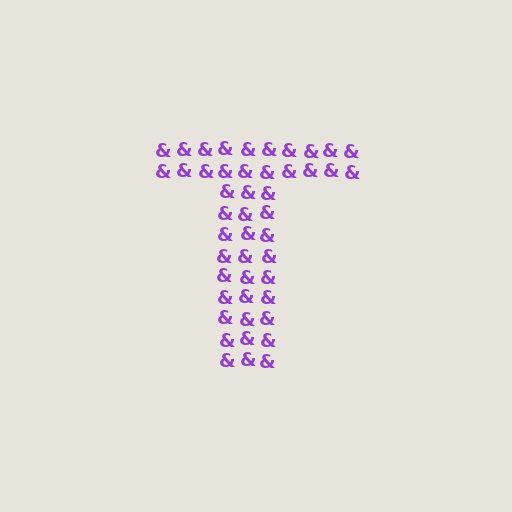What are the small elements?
The small elements are ampersands.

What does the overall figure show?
The overall figure shows the letter T.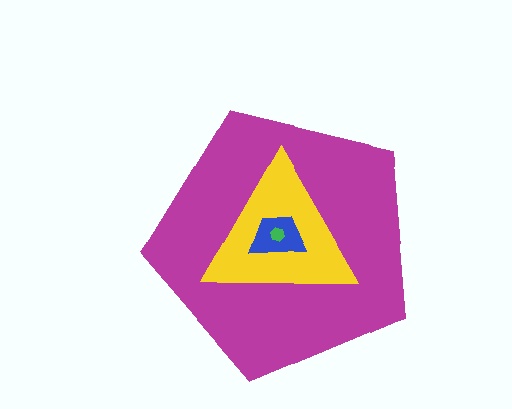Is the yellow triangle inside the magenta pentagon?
Yes.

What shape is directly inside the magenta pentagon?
The yellow triangle.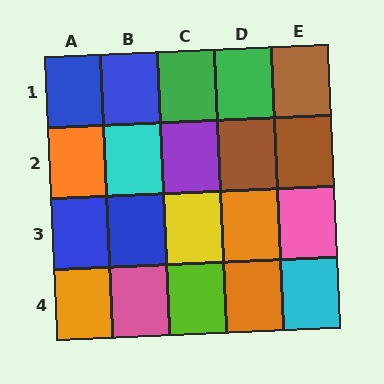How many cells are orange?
4 cells are orange.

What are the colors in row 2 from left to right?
Orange, cyan, purple, brown, brown.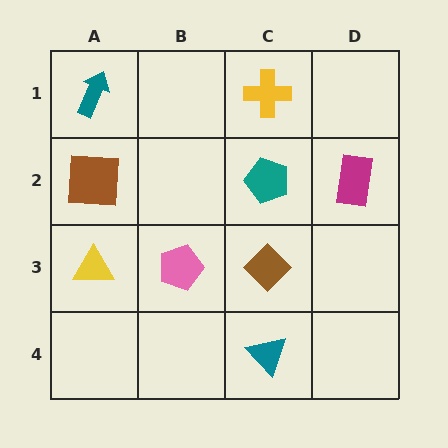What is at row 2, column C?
A teal pentagon.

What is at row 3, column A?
A yellow triangle.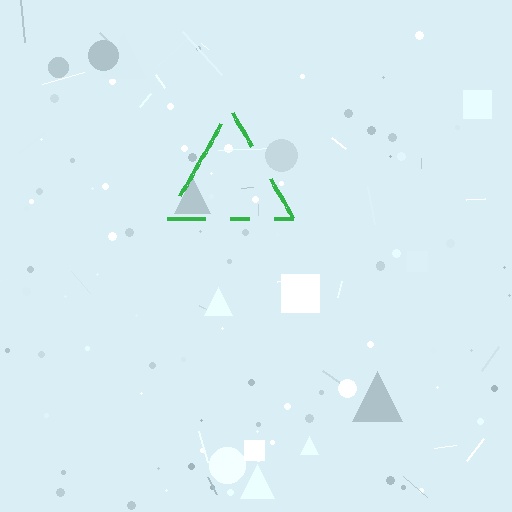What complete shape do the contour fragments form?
The contour fragments form a triangle.